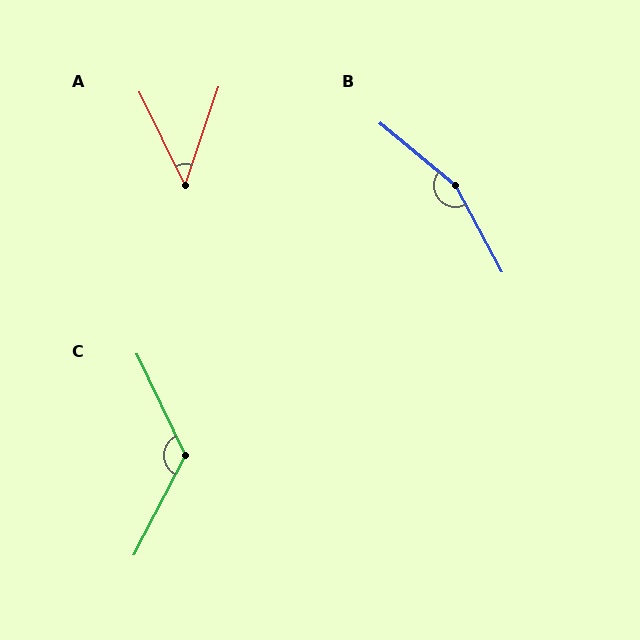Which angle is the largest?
B, at approximately 158 degrees.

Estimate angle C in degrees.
Approximately 127 degrees.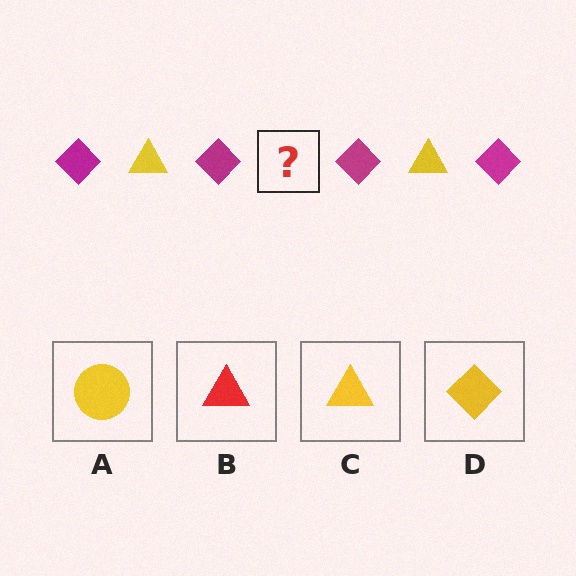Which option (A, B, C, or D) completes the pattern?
C.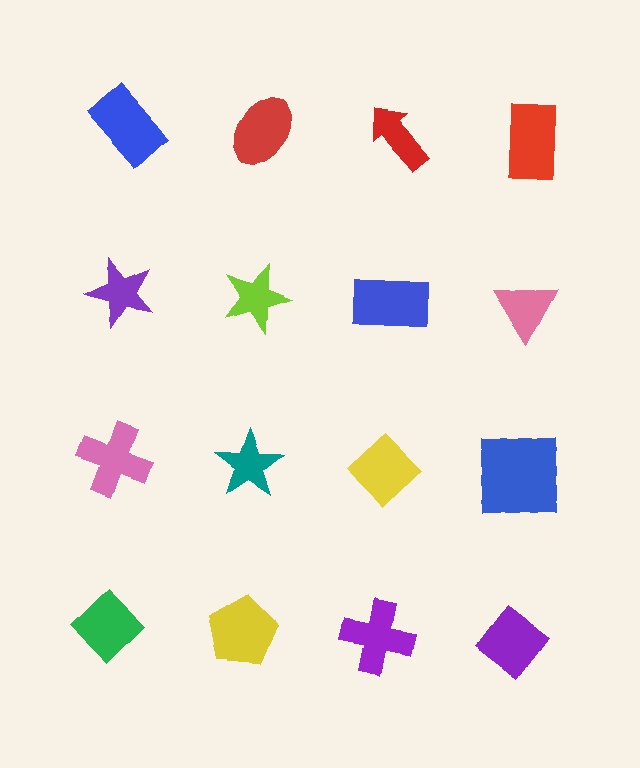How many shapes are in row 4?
4 shapes.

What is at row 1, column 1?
A blue rectangle.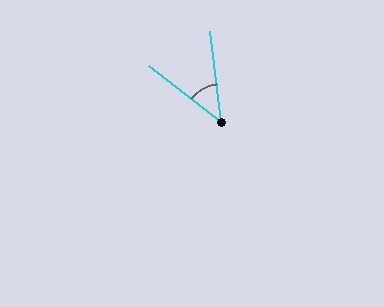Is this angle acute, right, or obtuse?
It is acute.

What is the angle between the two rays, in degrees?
Approximately 45 degrees.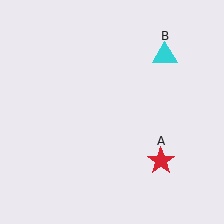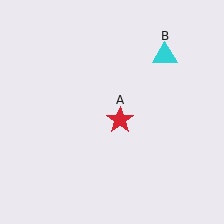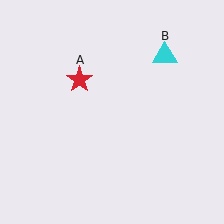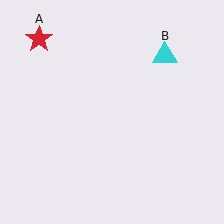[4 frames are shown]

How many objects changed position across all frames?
1 object changed position: red star (object A).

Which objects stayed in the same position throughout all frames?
Cyan triangle (object B) remained stationary.